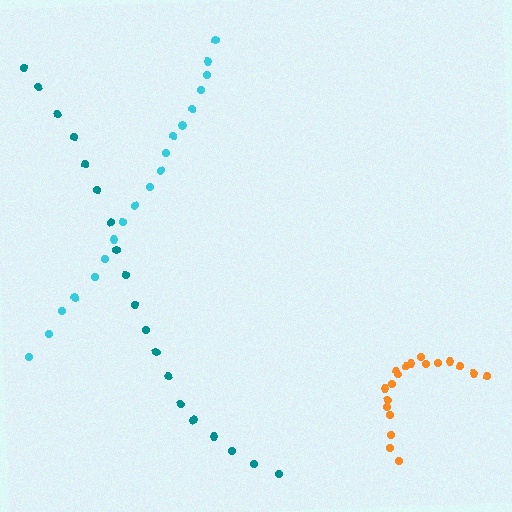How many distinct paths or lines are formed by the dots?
There are 3 distinct paths.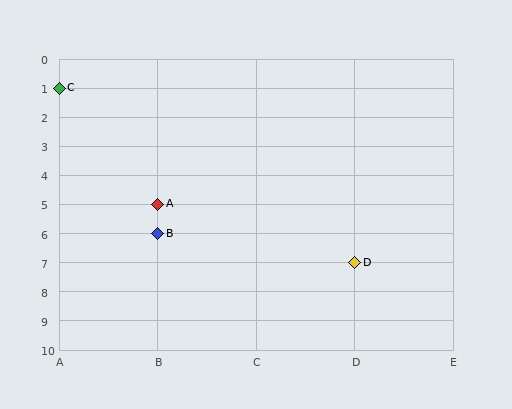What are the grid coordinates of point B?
Point B is at grid coordinates (B, 6).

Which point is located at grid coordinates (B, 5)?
Point A is at (B, 5).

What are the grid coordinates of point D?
Point D is at grid coordinates (D, 7).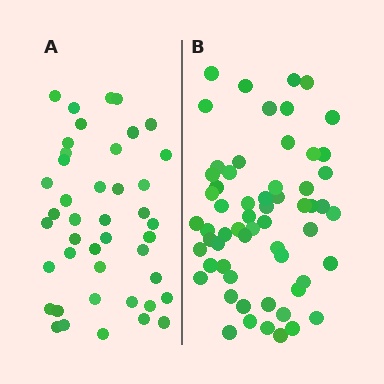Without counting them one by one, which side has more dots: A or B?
Region B (the right region) has more dots.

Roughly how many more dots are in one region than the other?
Region B has approximately 15 more dots than region A.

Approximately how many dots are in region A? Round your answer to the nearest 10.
About 40 dots. (The exact count is 43, which rounds to 40.)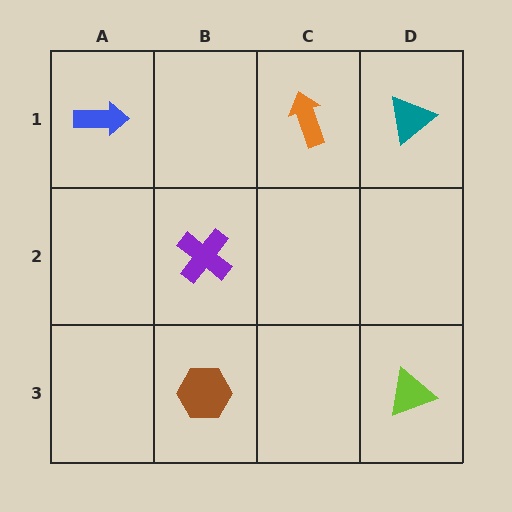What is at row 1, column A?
A blue arrow.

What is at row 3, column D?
A lime triangle.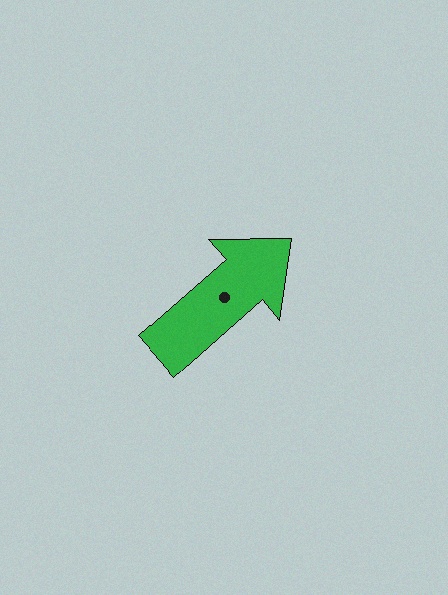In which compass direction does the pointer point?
Northeast.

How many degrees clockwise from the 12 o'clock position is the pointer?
Approximately 49 degrees.